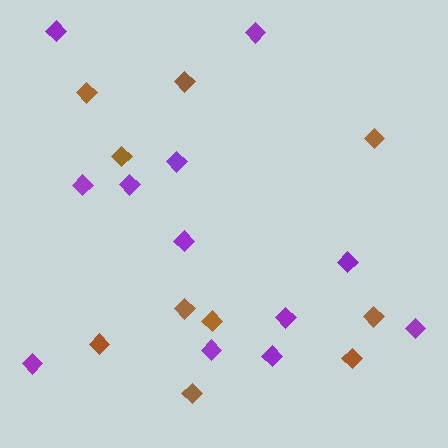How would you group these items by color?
There are 2 groups: one group of brown diamonds (10) and one group of purple diamonds (12).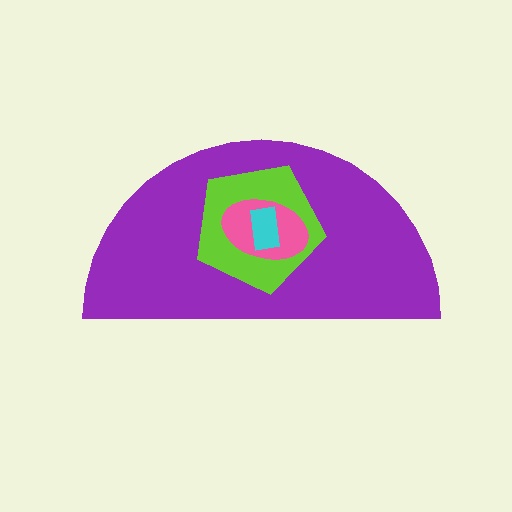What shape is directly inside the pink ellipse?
The cyan rectangle.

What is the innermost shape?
The cyan rectangle.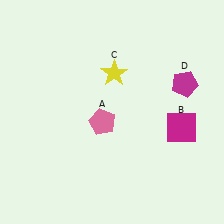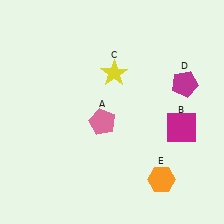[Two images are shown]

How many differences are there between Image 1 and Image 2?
There is 1 difference between the two images.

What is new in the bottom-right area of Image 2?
An orange hexagon (E) was added in the bottom-right area of Image 2.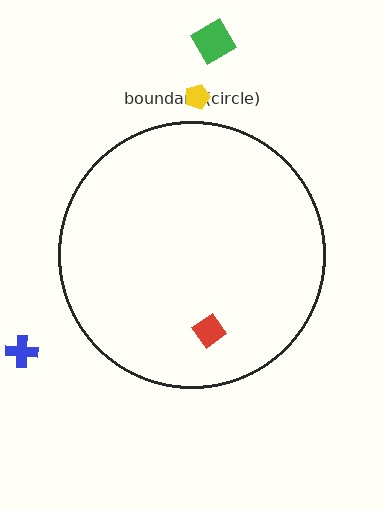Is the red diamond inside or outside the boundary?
Inside.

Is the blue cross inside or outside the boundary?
Outside.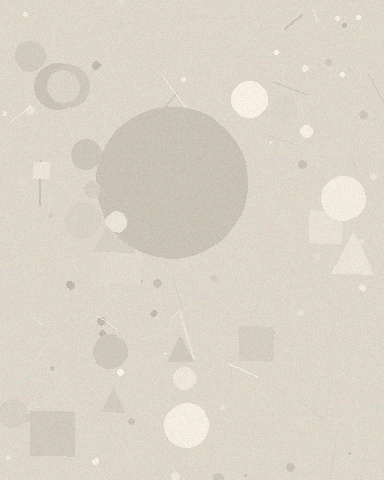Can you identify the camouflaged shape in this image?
The camouflaged shape is a circle.